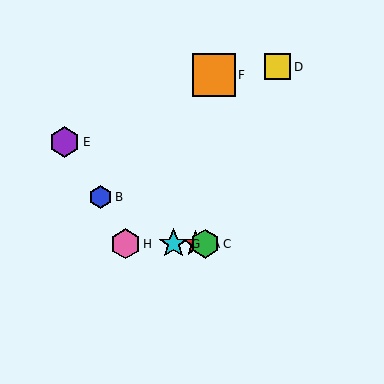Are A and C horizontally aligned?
Yes, both are at y≈244.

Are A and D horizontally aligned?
No, A is at y≈244 and D is at y≈67.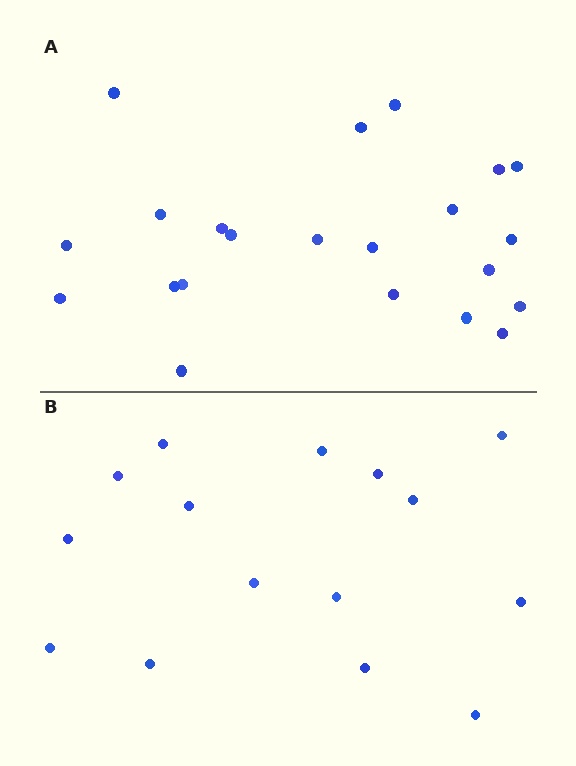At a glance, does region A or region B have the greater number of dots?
Region A (the top region) has more dots.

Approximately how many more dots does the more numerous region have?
Region A has roughly 8 or so more dots than region B.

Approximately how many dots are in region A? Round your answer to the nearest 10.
About 20 dots. (The exact count is 22, which rounds to 20.)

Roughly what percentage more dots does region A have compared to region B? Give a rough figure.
About 45% more.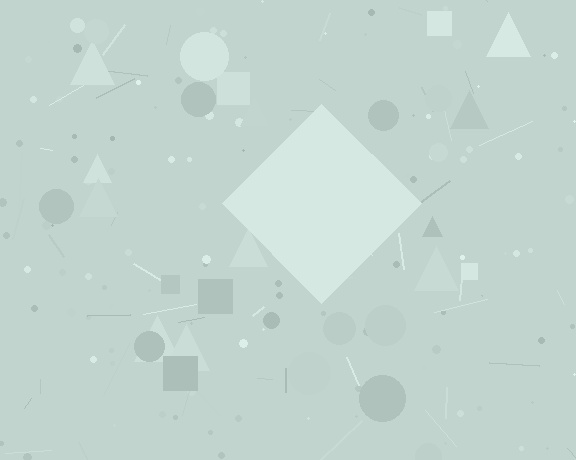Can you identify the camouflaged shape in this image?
The camouflaged shape is a diamond.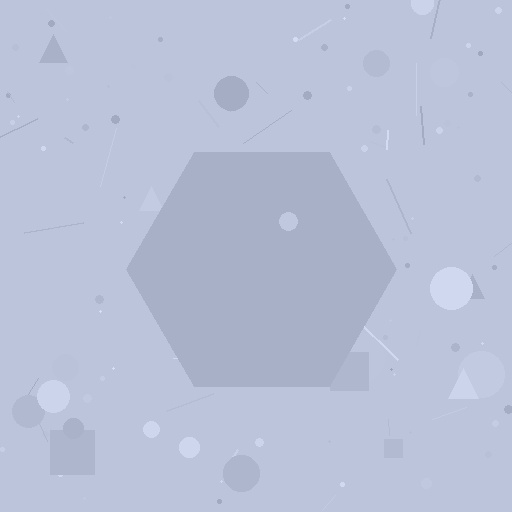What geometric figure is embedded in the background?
A hexagon is embedded in the background.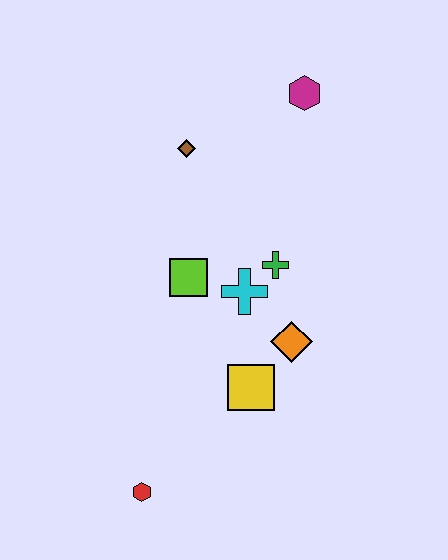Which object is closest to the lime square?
The cyan cross is closest to the lime square.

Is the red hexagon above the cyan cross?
No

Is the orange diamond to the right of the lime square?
Yes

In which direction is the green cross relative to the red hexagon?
The green cross is above the red hexagon.